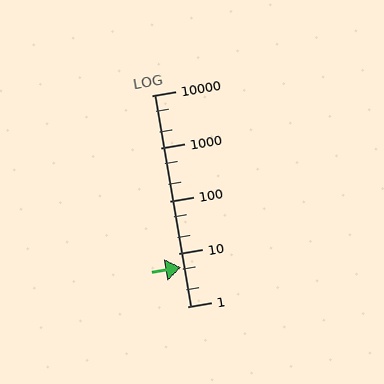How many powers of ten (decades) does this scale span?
The scale spans 4 decades, from 1 to 10000.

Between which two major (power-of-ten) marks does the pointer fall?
The pointer is between 1 and 10.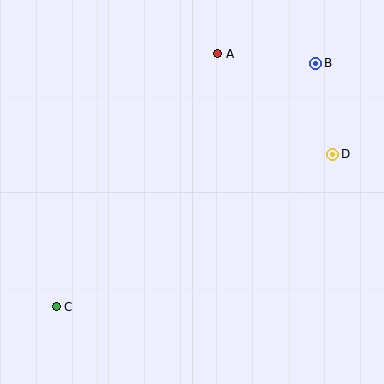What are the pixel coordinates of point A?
Point A is at (218, 54).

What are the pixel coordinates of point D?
Point D is at (333, 154).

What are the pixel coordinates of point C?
Point C is at (56, 307).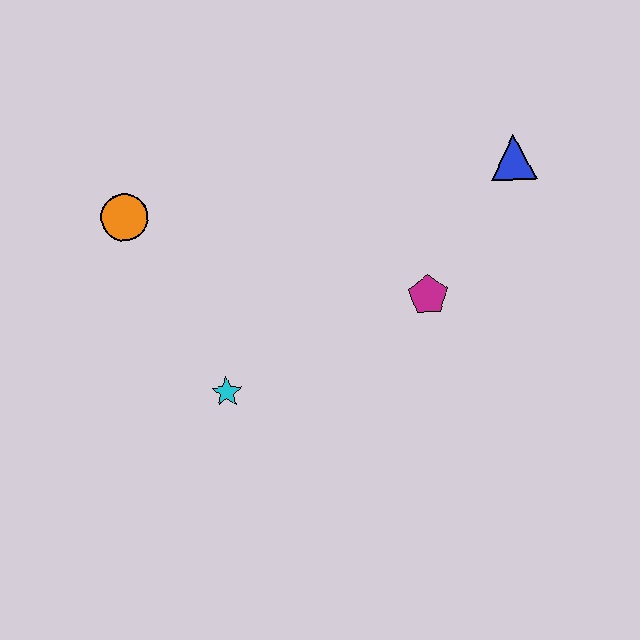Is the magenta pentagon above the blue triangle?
No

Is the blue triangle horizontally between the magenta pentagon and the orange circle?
No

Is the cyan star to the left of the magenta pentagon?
Yes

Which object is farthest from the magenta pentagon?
The orange circle is farthest from the magenta pentagon.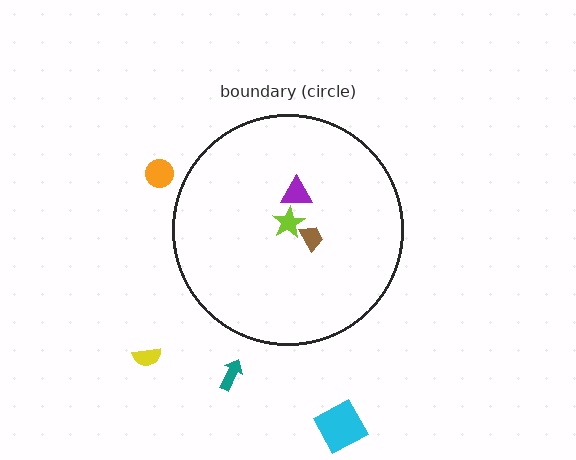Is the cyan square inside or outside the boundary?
Outside.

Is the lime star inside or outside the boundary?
Inside.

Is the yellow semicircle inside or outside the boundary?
Outside.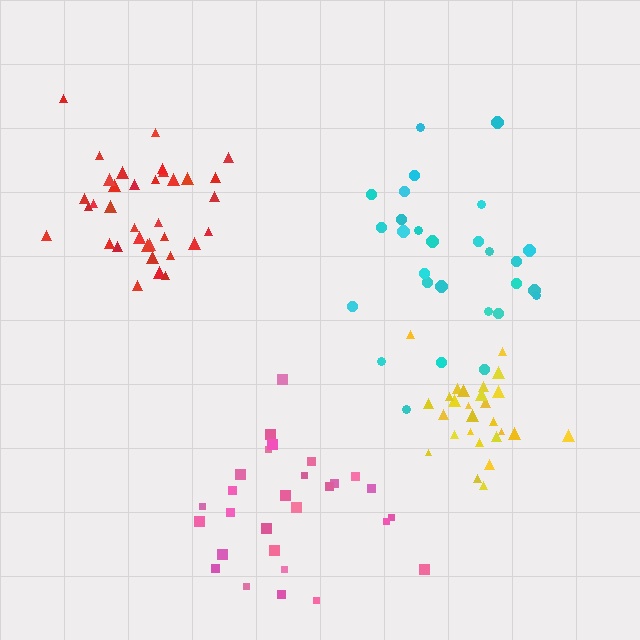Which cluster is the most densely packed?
Yellow.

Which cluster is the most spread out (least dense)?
Cyan.